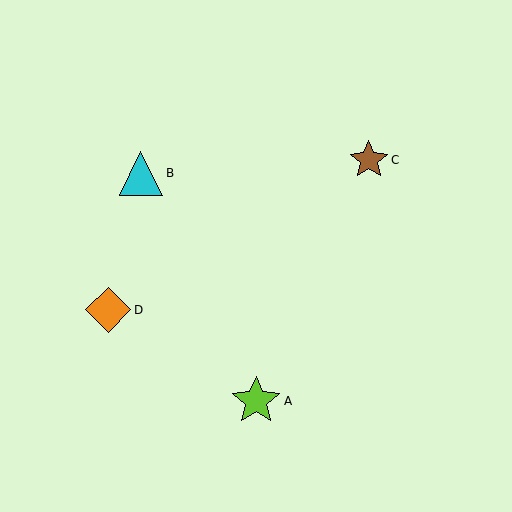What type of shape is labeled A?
Shape A is a lime star.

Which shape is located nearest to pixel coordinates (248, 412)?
The lime star (labeled A) at (256, 401) is nearest to that location.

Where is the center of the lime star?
The center of the lime star is at (256, 401).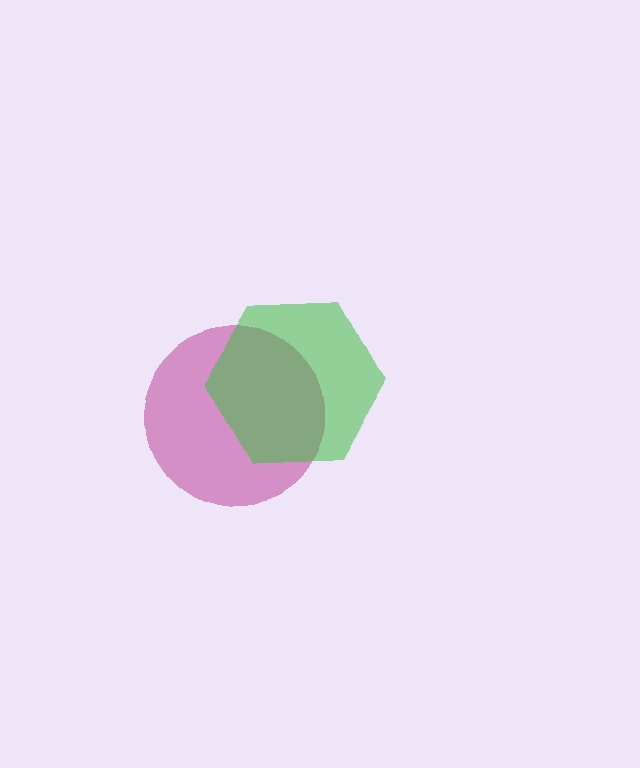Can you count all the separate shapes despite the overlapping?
Yes, there are 2 separate shapes.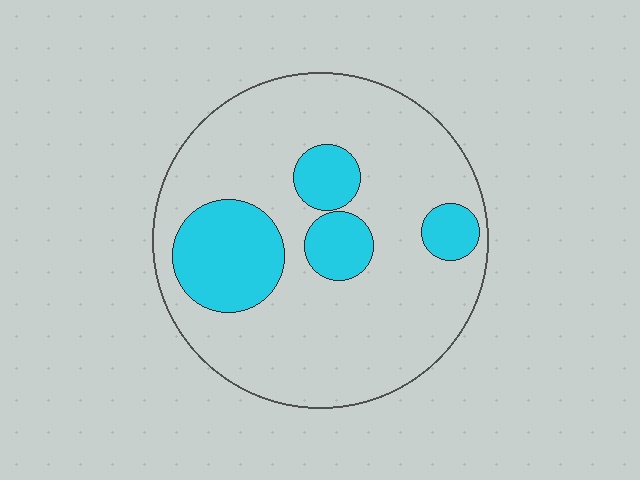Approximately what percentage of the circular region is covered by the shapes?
Approximately 25%.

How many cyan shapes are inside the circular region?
4.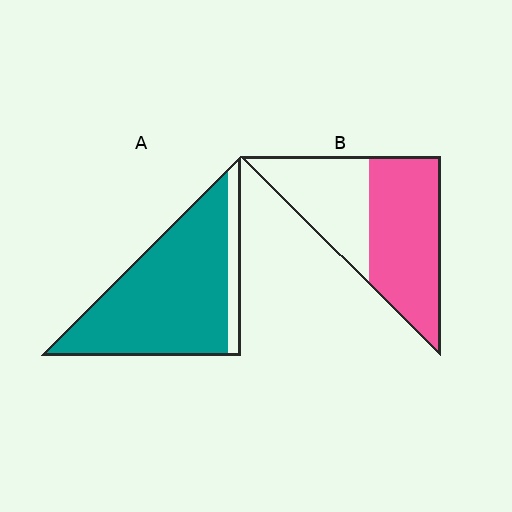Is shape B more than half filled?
Yes.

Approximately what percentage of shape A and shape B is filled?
A is approximately 85% and B is approximately 60%.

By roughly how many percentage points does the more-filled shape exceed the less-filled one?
By roughly 30 percentage points (A over B).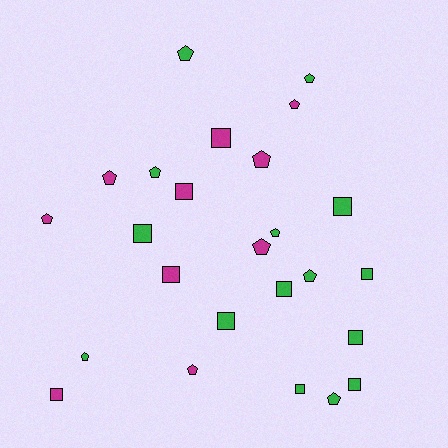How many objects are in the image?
There are 25 objects.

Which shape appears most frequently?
Pentagon, with 13 objects.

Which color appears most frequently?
Green, with 15 objects.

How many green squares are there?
There are 8 green squares.